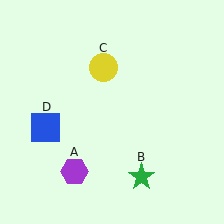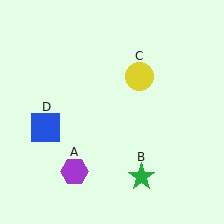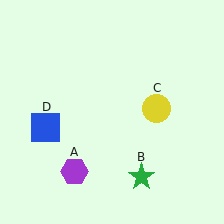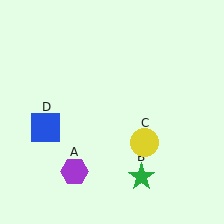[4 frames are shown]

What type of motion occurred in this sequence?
The yellow circle (object C) rotated clockwise around the center of the scene.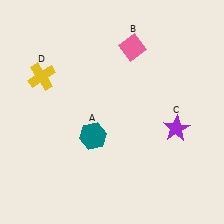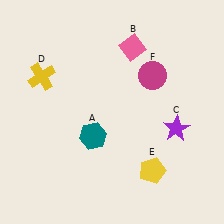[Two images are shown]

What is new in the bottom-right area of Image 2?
A yellow pentagon (E) was added in the bottom-right area of Image 2.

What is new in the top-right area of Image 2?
A magenta circle (F) was added in the top-right area of Image 2.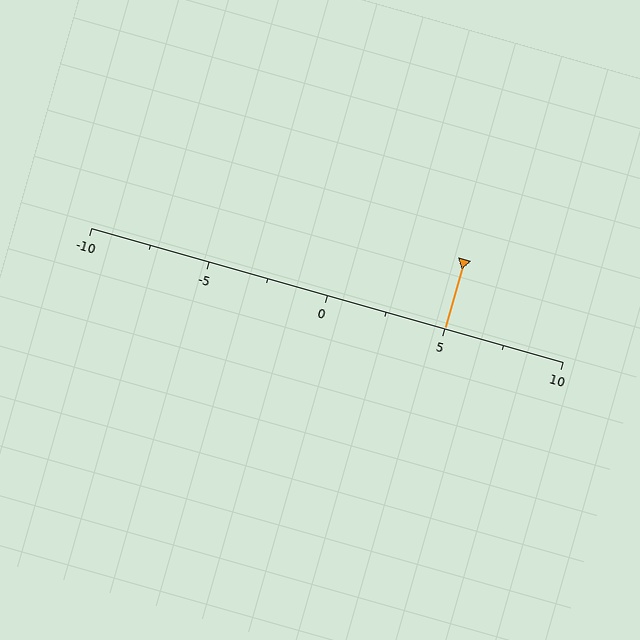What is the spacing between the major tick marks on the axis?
The major ticks are spaced 5 apart.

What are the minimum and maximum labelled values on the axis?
The axis runs from -10 to 10.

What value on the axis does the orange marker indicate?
The marker indicates approximately 5.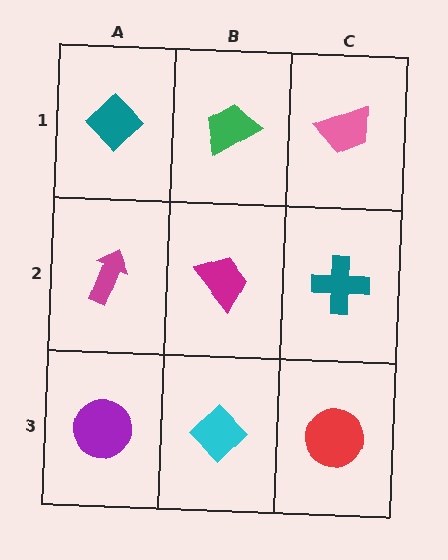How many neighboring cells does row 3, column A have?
2.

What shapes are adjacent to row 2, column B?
A green trapezoid (row 1, column B), a cyan diamond (row 3, column B), a magenta arrow (row 2, column A), a teal cross (row 2, column C).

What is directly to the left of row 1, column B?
A teal diamond.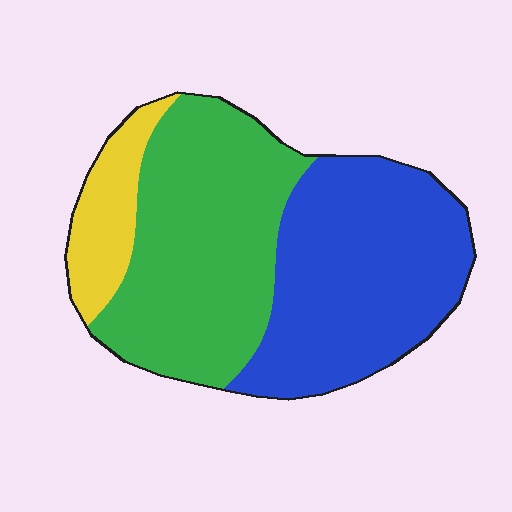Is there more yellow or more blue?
Blue.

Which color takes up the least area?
Yellow, at roughly 10%.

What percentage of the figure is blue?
Blue takes up between a quarter and a half of the figure.